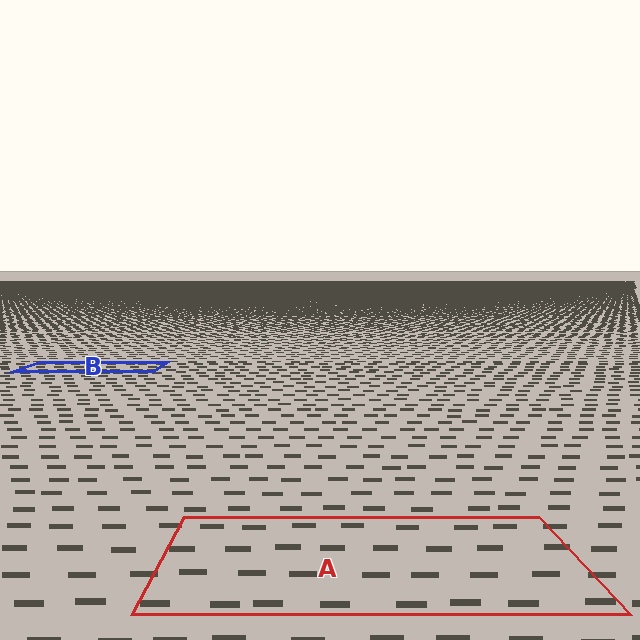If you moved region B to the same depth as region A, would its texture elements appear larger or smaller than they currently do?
They would appear larger. At a closer depth, the same texture elements are projected at a bigger on-screen size.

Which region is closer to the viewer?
Region A is closer. The texture elements there are larger and more spread out.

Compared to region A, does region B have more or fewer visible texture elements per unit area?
Region B has more texture elements per unit area — they are packed more densely because it is farther away.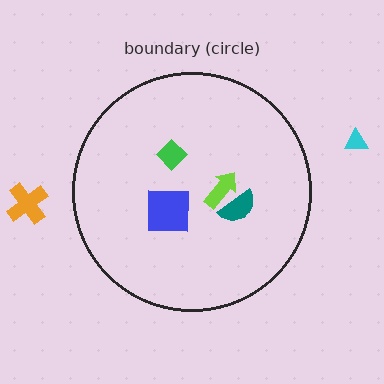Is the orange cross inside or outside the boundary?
Outside.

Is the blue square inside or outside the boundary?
Inside.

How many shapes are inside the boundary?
4 inside, 2 outside.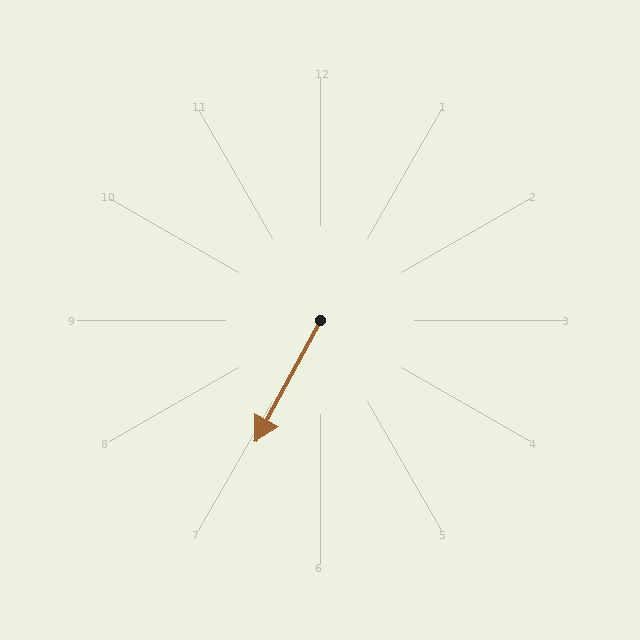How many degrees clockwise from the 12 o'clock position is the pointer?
Approximately 208 degrees.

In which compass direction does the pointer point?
Southwest.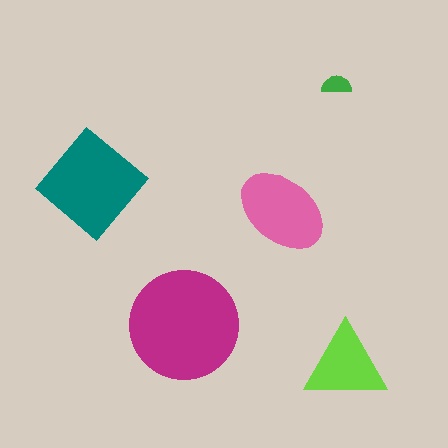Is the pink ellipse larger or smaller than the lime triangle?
Larger.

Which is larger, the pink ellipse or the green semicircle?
The pink ellipse.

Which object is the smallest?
The green semicircle.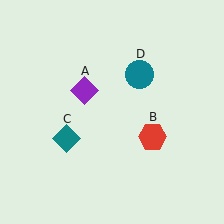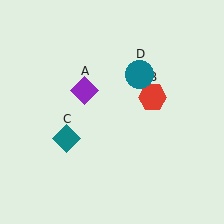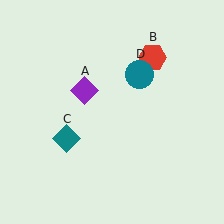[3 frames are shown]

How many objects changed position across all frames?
1 object changed position: red hexagon (object B).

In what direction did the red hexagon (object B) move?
The red hexagon (object B) moved up.